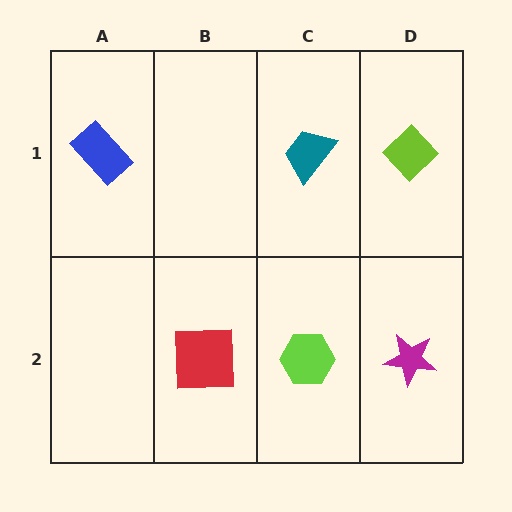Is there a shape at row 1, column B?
No, that cell is empty.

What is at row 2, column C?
A lime hexagon.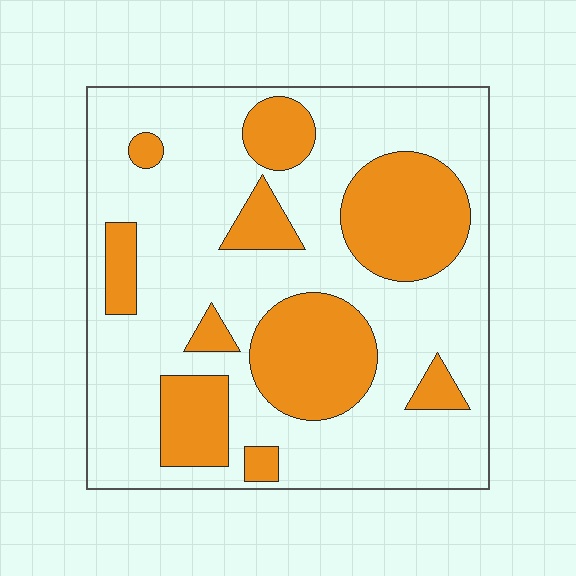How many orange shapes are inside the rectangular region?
10.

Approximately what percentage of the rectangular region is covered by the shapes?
Approximately 30%.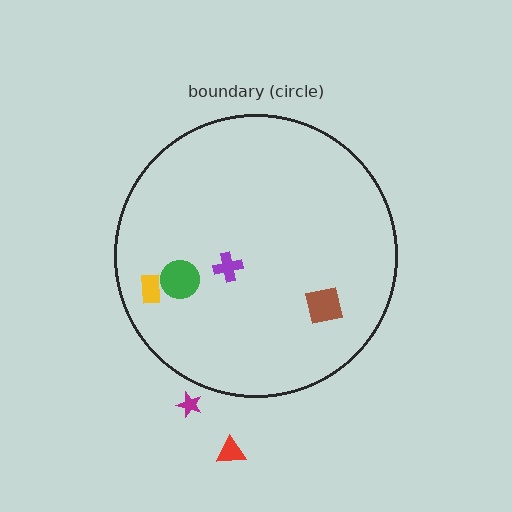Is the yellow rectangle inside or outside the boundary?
Inside.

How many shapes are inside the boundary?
4 inside, 2 outside.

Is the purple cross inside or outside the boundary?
Inside.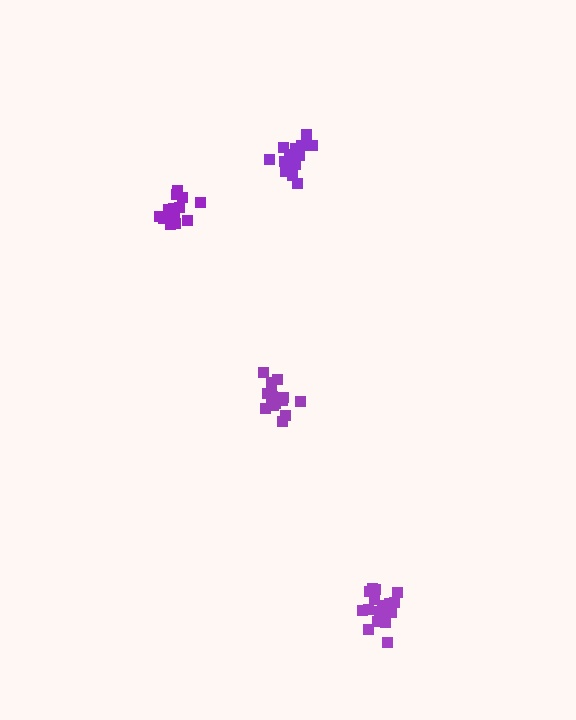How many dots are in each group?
Group 1: 15 dots, Group 2: 21 dots, Group 3: 15 dots, Group 4: 16 dots (67 total).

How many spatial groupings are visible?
There are 4 spatial groupings.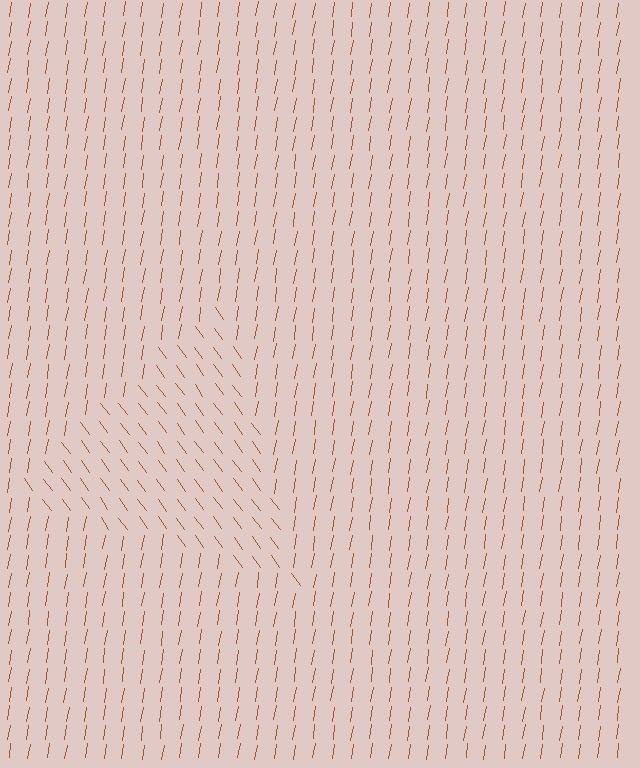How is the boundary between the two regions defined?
The boundary is defined purely by a change in line orientation (approximately 45 degrees difference). All lines are the same color and thickness.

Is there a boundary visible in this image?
Yes, there is a texture boundary formed by a change in line orientation.